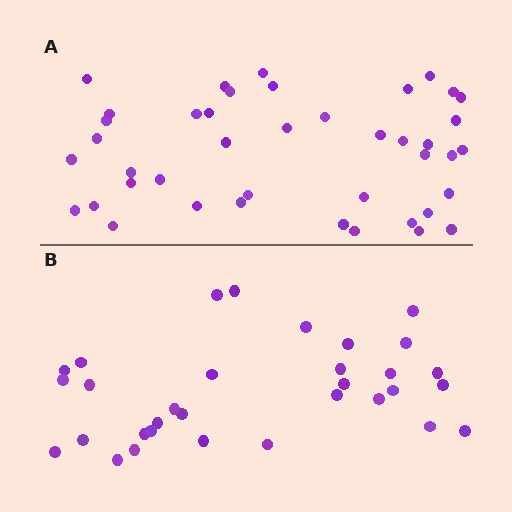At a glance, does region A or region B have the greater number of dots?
Region A (the top region) has more dots.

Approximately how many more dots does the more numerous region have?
Region A has roughly 10 or so more dots than region B.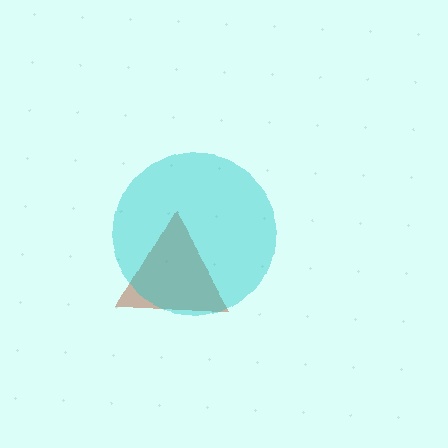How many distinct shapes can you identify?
There are 2 distinct shapes: a brown triangle, a cyan circle.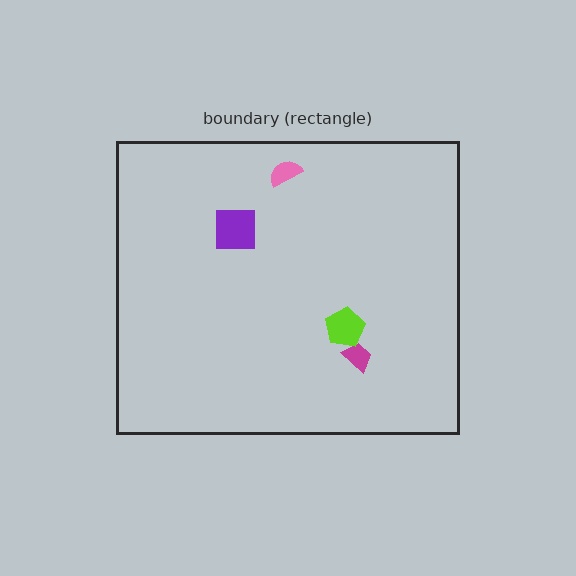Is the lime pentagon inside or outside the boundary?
Inside.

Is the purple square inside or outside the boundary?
Inside.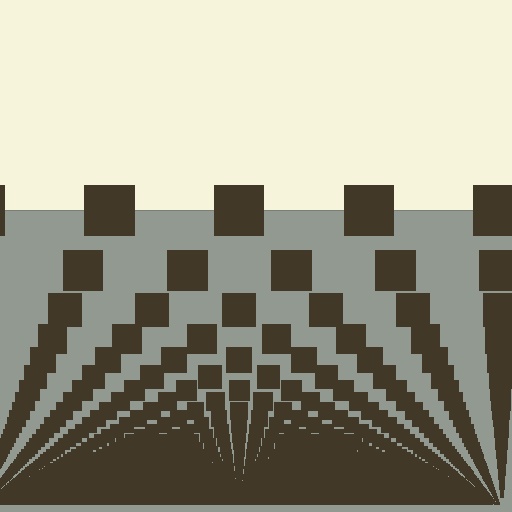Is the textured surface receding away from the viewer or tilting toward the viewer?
The surface appears to tilt toward the viewer. Texture elements get larger and sparser toward the top.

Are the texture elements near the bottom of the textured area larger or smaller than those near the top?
Smaller. The gradient is inverted — elements near the bottom are smaller and denser.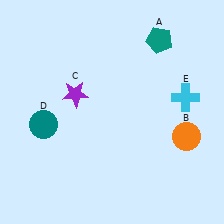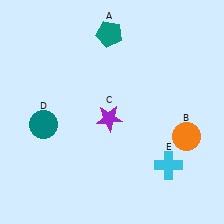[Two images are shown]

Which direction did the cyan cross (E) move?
The cyan cross (E) moved down.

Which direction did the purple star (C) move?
The purple star (C) moved right.